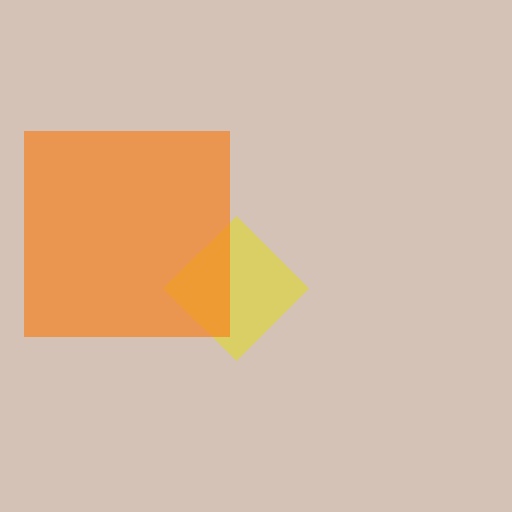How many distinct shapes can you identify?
There are 2 distinct shapes: a yellow diamond, an orange square.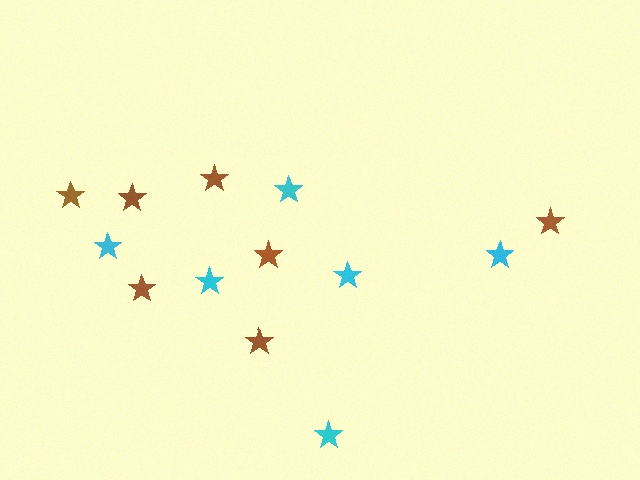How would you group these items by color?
There are 2 groups: one group of cyan stars (6) and one group of brown stars (7).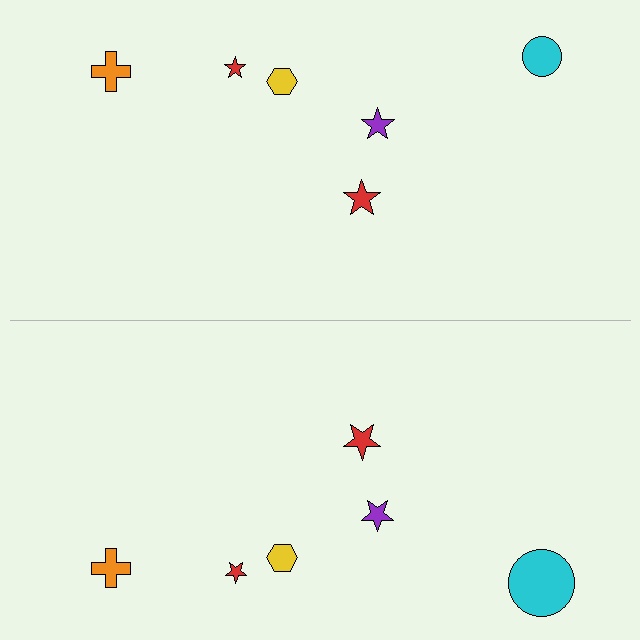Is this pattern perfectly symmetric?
No, the pattern is not perfectly symmetric. The cyan circle on the bottom side has a different size than its mirror counterpart.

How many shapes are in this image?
There are 12 shapes in this image.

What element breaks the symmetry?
The cyan circle on the bottom side has a different size than its mirror counterpart.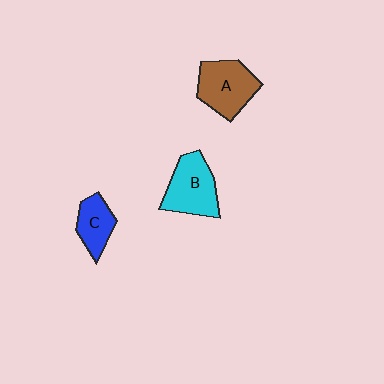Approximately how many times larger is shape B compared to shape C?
Approximately 1.6 times.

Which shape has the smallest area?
Shape C (blue).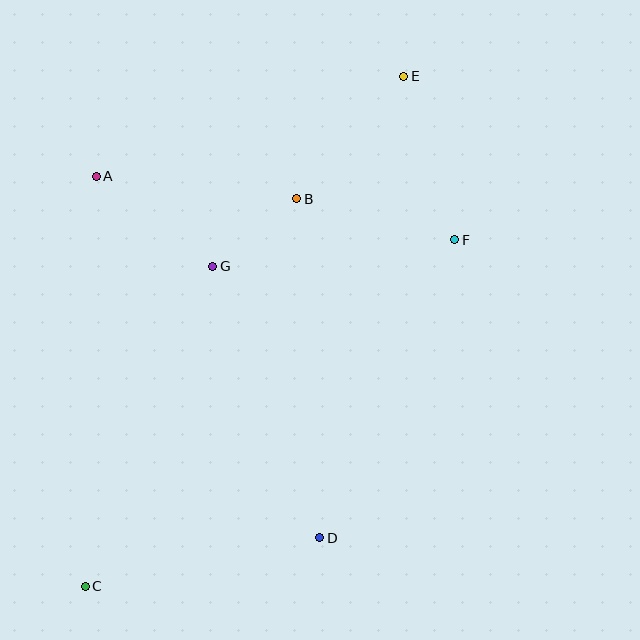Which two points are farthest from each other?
Points C and E are farthest from each other.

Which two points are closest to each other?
Points B and G are closest to each other.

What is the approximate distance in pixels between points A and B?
The distance between A and B is approximately 202 pixels.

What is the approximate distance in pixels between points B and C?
The distance between B and C is approximately 442 pixels.